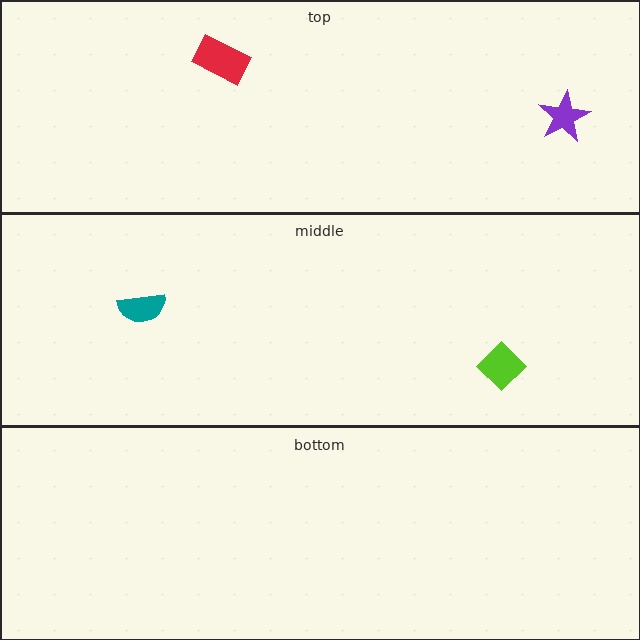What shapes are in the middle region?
The teal semicircle, the lime diamond.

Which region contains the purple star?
The top region.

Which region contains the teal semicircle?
The middle region.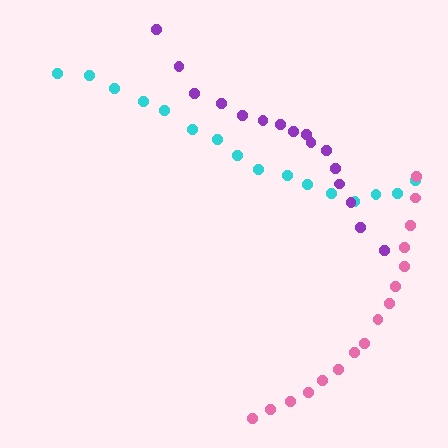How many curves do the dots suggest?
There are 3 distinct paths.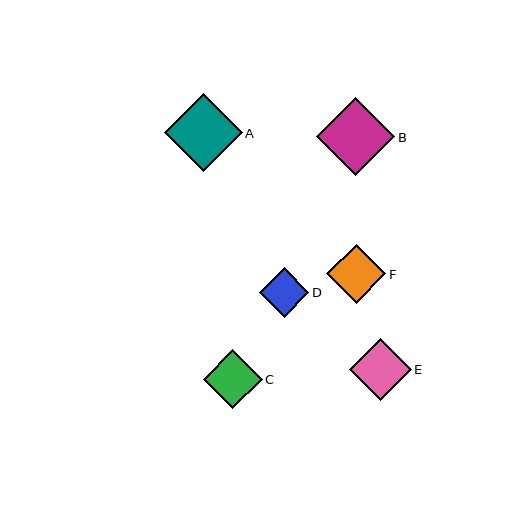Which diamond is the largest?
Diamond B is the largest with a size of approximately 78 pixels.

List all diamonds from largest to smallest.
From largest to smallest: B, A, E, F, C, D.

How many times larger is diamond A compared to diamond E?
Diamond A is approximately 1.3 times the size of diamond E.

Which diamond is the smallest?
Diamond D is the smallest with a size of approximately 50 pixels.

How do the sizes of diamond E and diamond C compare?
Diamond E and diamond C are approximately the same size.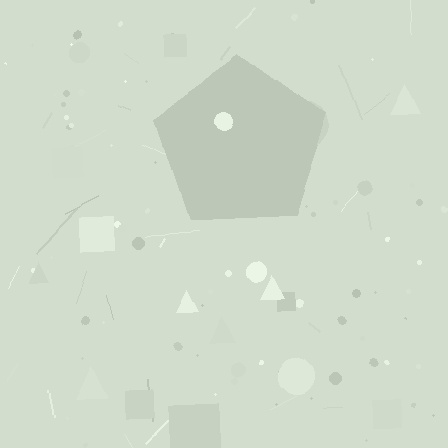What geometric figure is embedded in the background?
A pentagon is embedded in the background.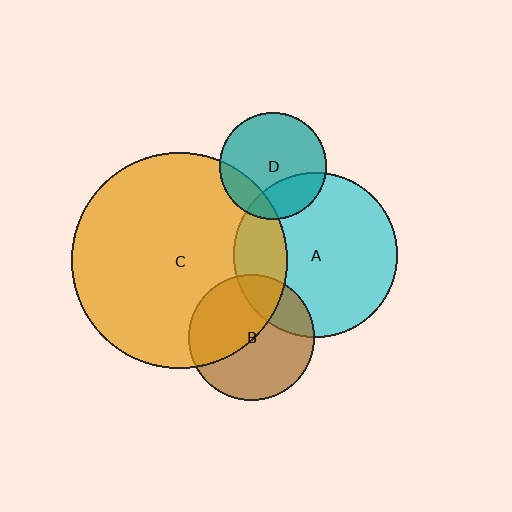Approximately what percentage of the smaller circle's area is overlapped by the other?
Approximately 25%.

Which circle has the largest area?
Circle C (orange).